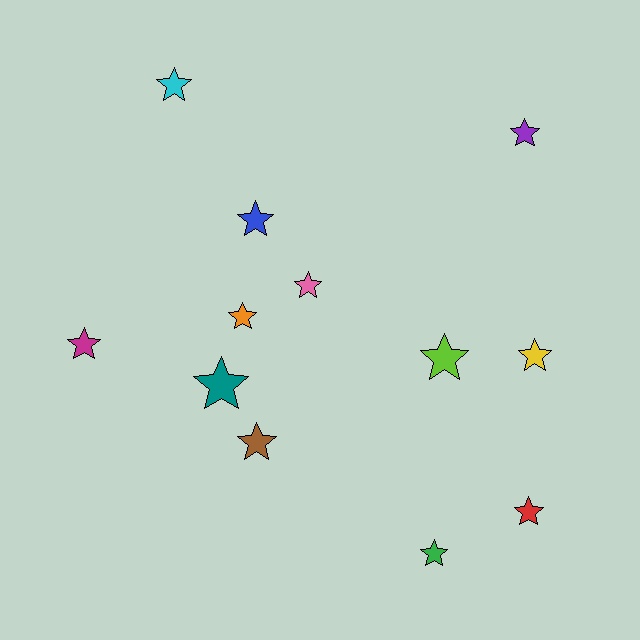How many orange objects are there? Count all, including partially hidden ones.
There is 1 orange object.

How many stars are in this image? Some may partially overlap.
There are 12 stars.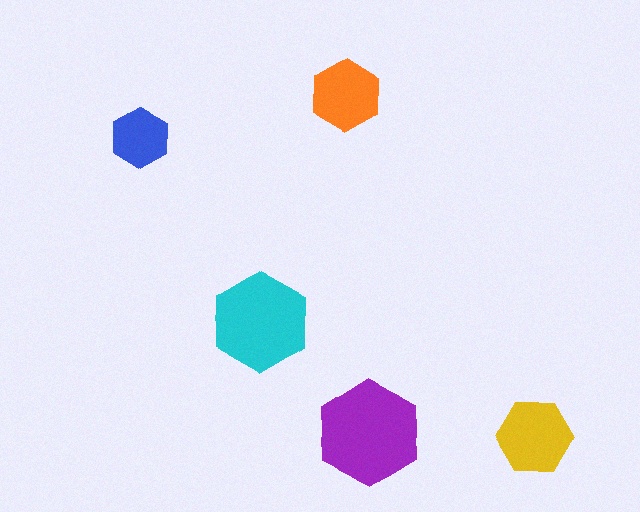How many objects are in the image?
There are 5 objects in the image.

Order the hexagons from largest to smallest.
the purple one, the cyan one, the yellow one, the orange one, the blue one.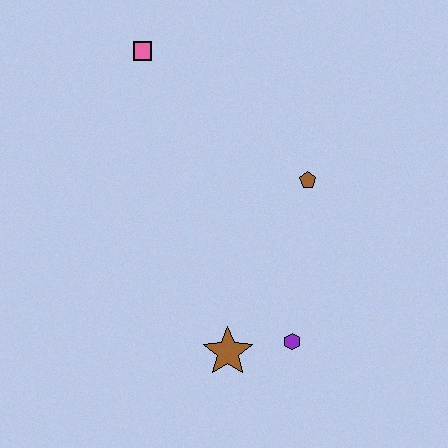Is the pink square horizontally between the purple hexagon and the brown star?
No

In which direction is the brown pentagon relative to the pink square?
The brown pentagon is to the right of the pink square.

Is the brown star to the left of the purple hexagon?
Yes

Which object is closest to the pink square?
The brown pentagon is closest to the pink square.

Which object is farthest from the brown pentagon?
The pink square is farthest from the brown pentagon.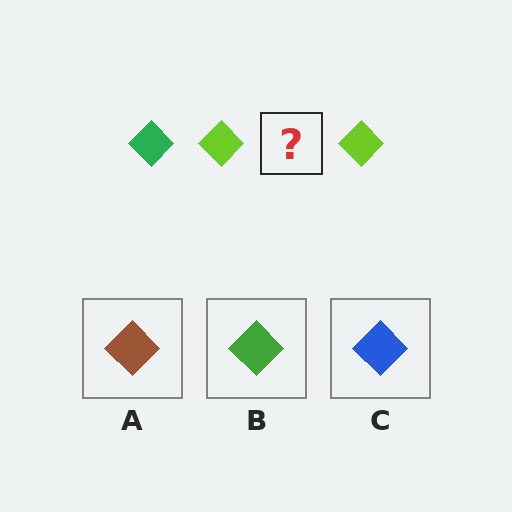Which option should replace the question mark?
Option B.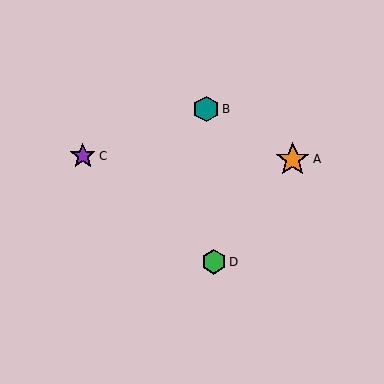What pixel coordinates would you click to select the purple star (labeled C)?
Click at (83, 156) to select the purple star C.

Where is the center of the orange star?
The center of the orange star is at (293, 159).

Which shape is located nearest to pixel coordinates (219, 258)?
The green hexagon (labeled D) at (214, 262) is nearest to that location.